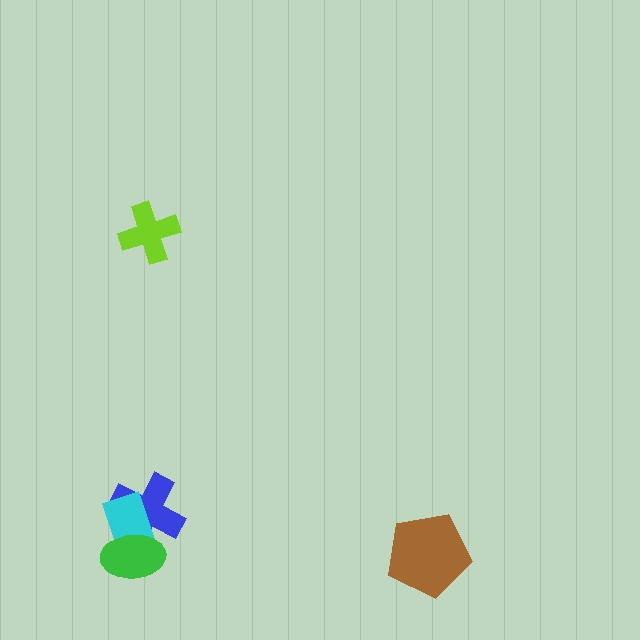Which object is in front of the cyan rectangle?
The green ellipse is in front of the cyan rectangle.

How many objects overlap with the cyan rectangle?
2 objects overlap with the cyan rectangle.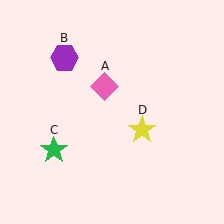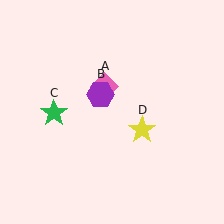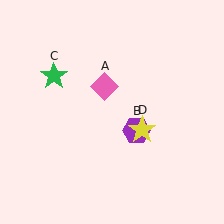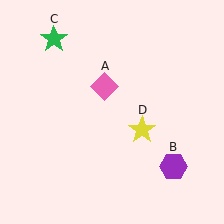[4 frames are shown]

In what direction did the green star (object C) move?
The green star (object C) moved up.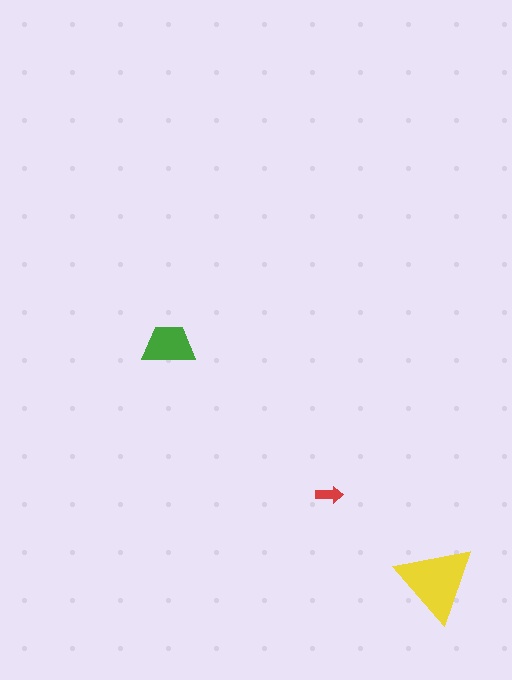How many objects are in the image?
There are 3 objects in the image.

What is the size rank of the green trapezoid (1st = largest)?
2nd.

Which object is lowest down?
The yellow triangle is bottommost.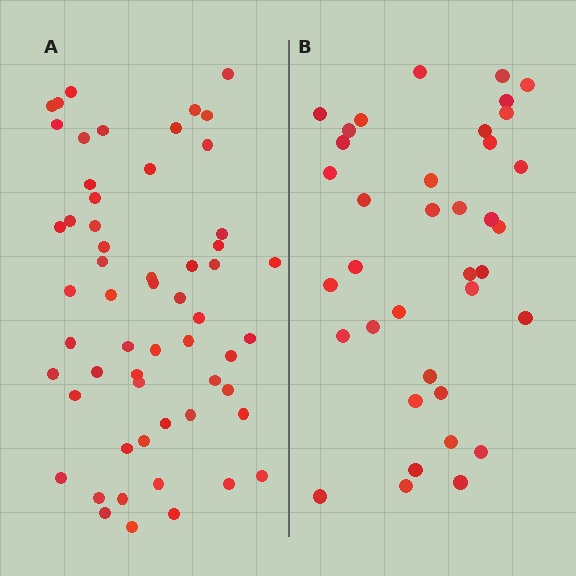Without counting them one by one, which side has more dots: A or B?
Region A (the left region) has more dots.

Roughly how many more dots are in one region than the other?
Region A has approximately 20 more dots than region B.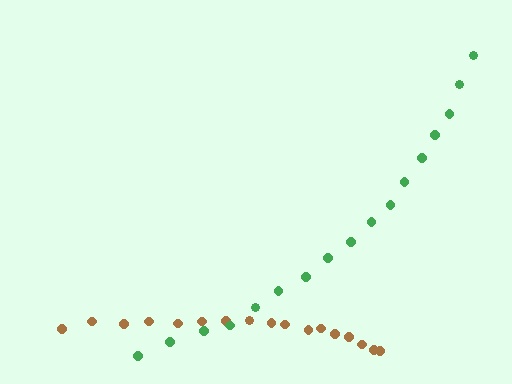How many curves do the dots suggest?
There are 2 distinct paths.